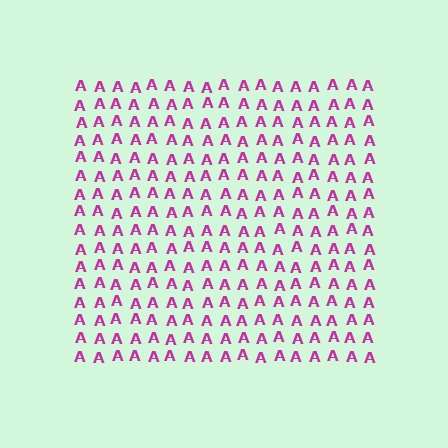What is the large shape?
The large shape is a square.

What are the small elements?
The small elements are letter A's.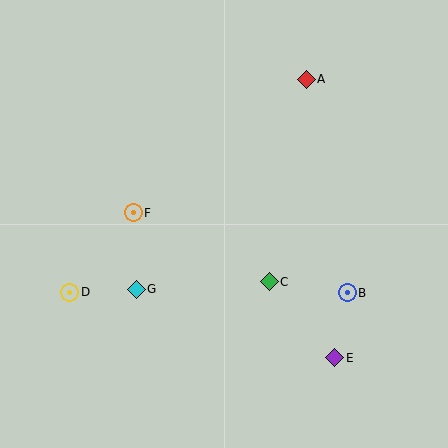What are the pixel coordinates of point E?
Point E is at (335, 358).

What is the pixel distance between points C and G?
The distance between C and G is 133 pixels.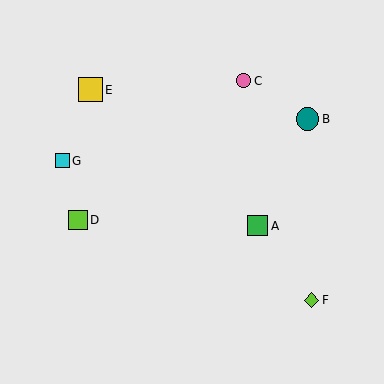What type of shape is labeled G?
Shape G is a cyan square.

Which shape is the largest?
The yellow square (labeled E) is the largest.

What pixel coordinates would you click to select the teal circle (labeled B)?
Click at (308, 119) to select the teal circle B.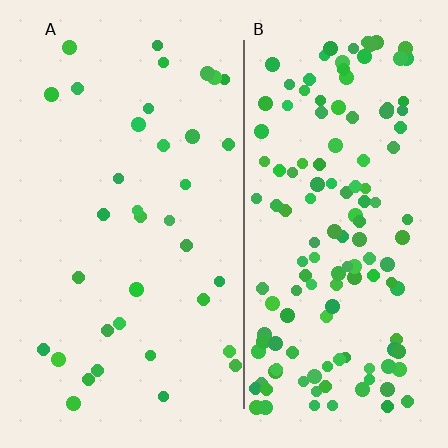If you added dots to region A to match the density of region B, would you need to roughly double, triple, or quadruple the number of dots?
Approximately quadruple.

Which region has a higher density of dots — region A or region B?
B (the right).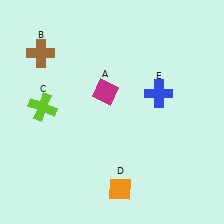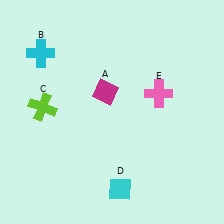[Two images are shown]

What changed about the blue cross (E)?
In Image 1, E is blue. In Image 2, it changed to pink.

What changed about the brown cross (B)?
In Image 1, B is brown. In Image 2, it changed to cyan.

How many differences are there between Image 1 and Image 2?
There are 3 differences between the two images.